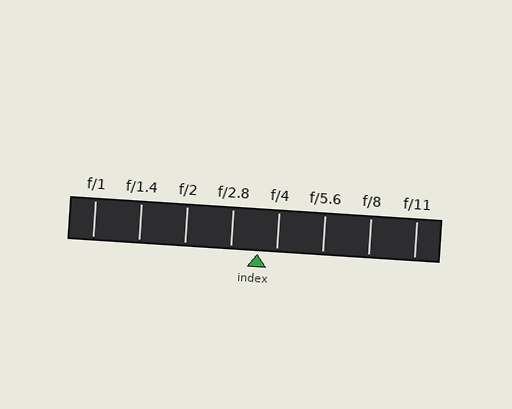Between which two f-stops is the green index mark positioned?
The index mark is between f/2.8 and f/4.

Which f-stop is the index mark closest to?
The index mark is closest to f/4.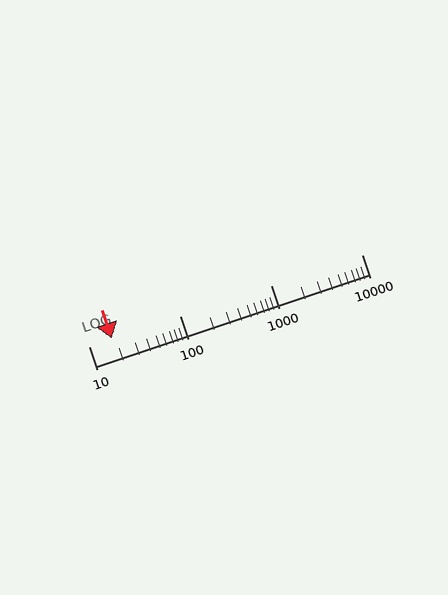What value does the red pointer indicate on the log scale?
The pointer indicates approximately 18.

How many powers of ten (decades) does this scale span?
The scale spans 3 decades, from 10 to 10000.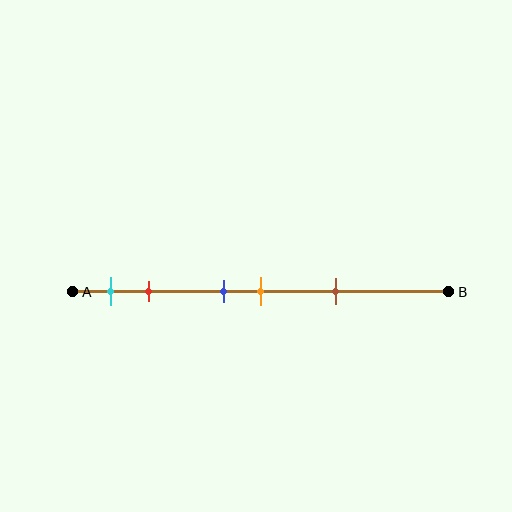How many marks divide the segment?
There are 5 marks dividing the segment.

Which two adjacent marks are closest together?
The blue and orange marks are the closest adjacent pair.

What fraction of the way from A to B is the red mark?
The red mark is approximately 20% (0.2) of the way from A to B.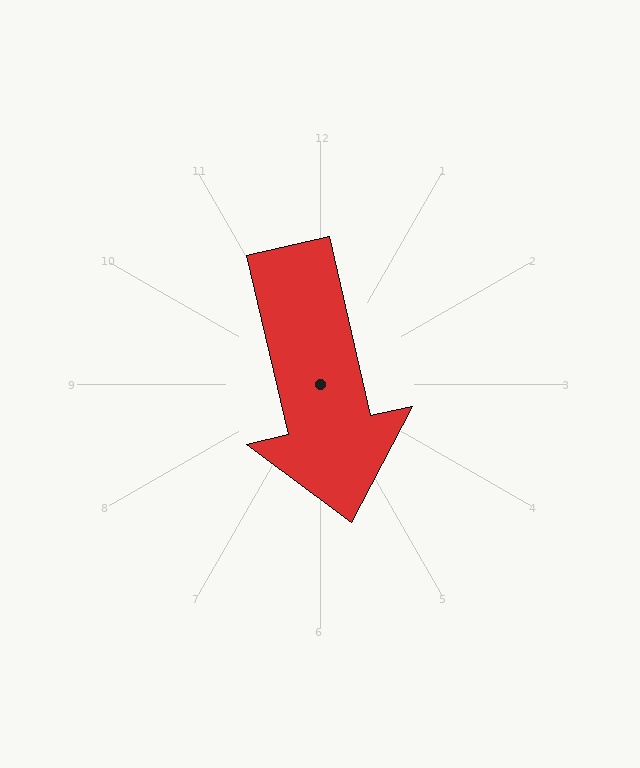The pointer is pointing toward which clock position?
Roughly 6 o'clock.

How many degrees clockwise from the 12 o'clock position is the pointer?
Approximately 167 degrees.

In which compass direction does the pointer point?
South.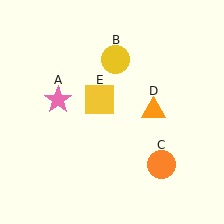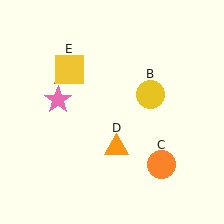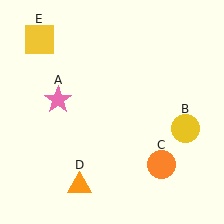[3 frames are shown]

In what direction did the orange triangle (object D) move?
The orange triangle (object D) moved down and to the left.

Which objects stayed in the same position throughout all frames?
Pink star (object A) and orange circle (object C) remained stationary.